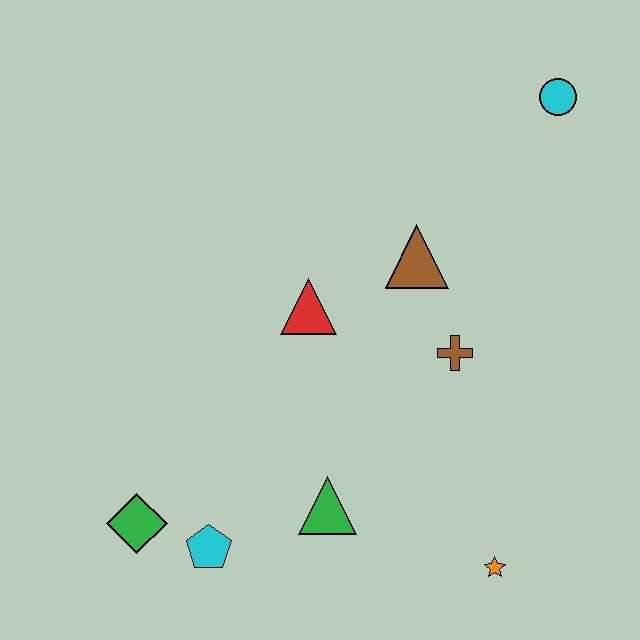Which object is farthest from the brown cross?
The green diamond is farthest from the brown cross.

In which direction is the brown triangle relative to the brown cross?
The brown triangle is above the brown cross.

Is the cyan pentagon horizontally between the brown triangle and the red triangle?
No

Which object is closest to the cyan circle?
The brown triangle is closest to the cyan circle.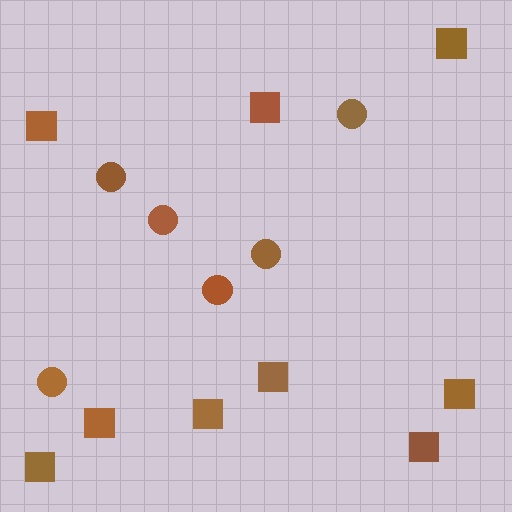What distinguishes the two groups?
There are 2 groups: one group of squares (9) and one group of circles (6).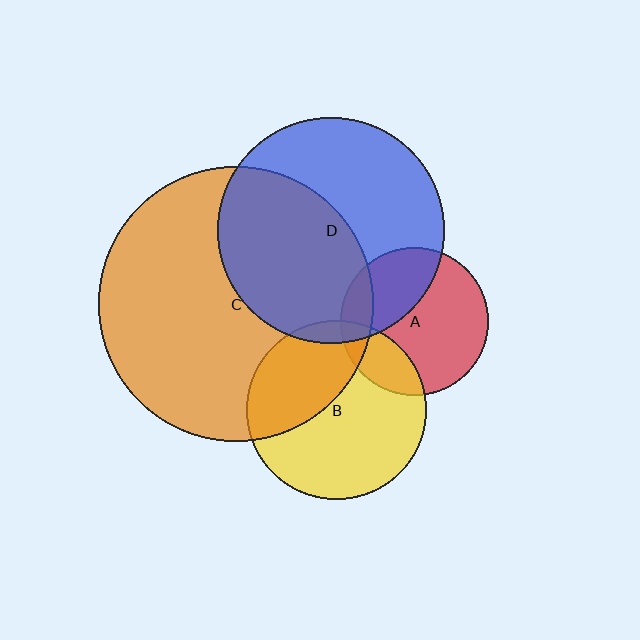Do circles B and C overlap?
Yes.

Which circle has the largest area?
Circle C (orange).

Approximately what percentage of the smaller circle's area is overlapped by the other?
Approximately 35%.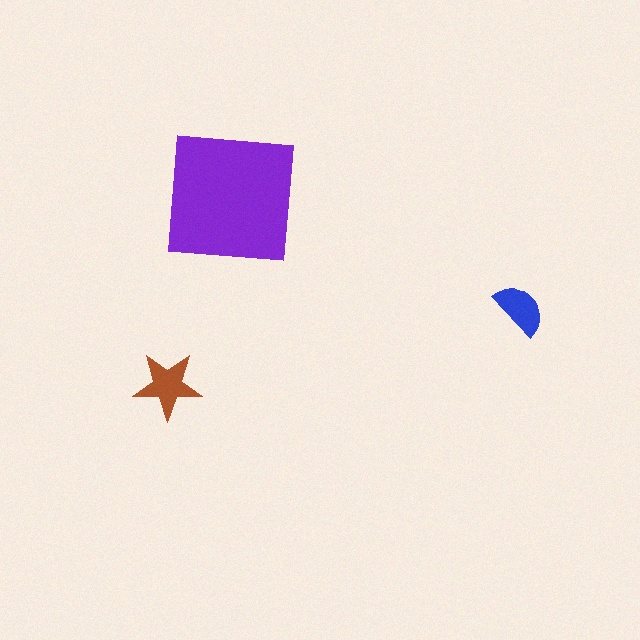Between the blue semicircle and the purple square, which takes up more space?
The purple square.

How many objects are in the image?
There are 3 objects in the image.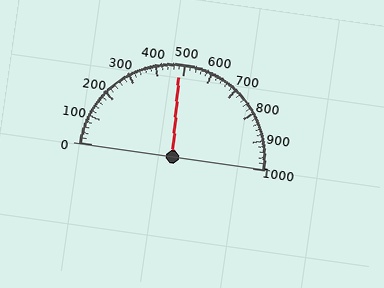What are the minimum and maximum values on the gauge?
The gauge ranges from 0 to 1000.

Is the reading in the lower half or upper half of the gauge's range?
The reading is in the lower half of the range (0 to 1000).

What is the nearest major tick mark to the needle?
The nearest major tick mark is 500.